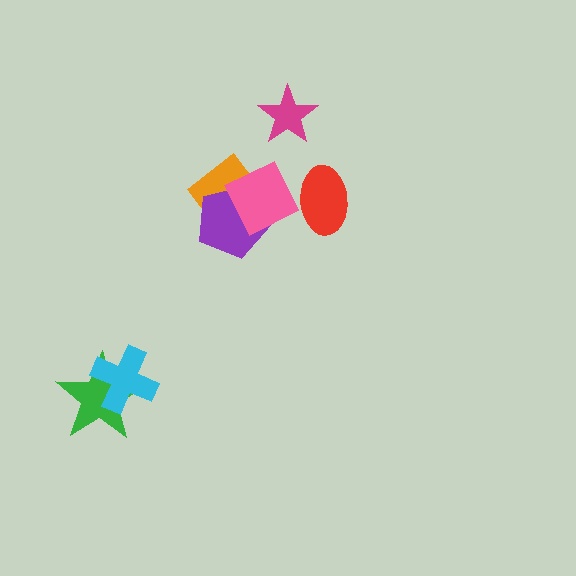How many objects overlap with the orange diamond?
2 objects overlap with the orange diamond.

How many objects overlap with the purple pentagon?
2 objects overlap with the purple pentagon.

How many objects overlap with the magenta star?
0 objects overlap with the magenta star.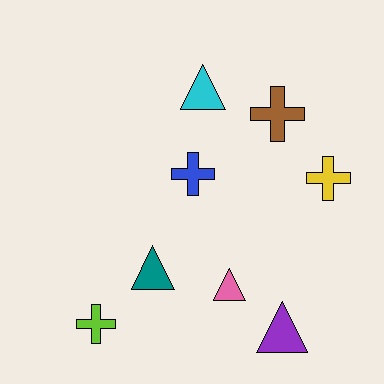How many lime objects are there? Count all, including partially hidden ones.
There is 1 lime object.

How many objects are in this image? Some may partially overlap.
There are 8 objects.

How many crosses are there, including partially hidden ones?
There are 4 crosses.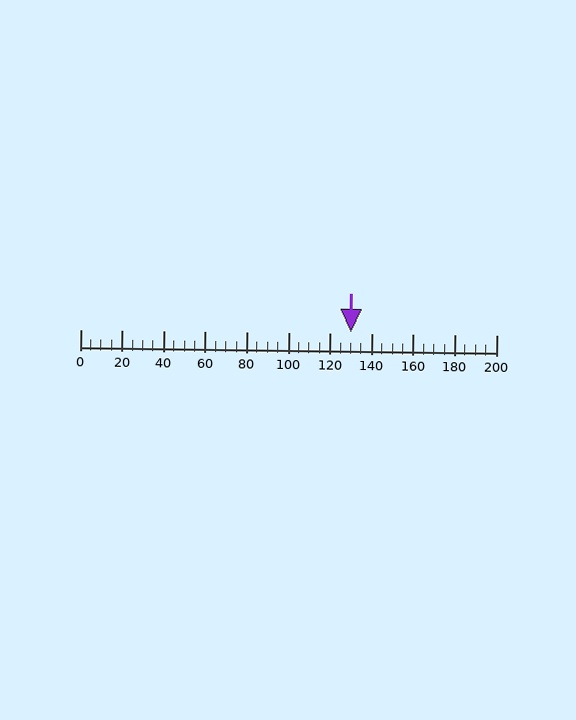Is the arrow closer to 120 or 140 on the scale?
The arrow is closer to 140.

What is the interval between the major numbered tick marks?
The major tick marks are spaced 20 units apart.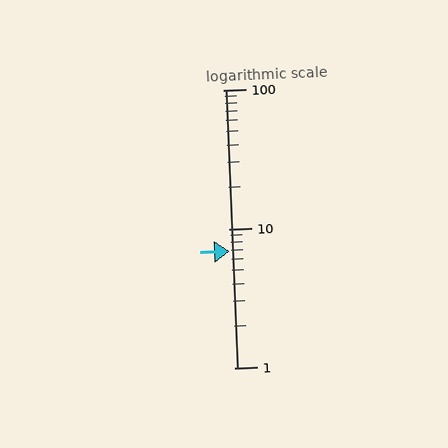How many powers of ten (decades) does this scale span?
The scale spans 2 decades, from 1 to 100.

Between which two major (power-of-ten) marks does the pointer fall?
The pointer is between 1 and 10.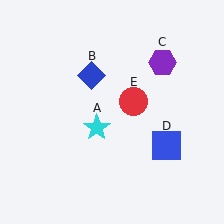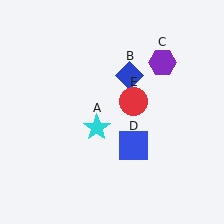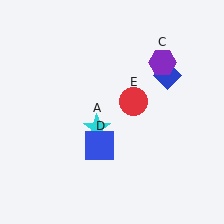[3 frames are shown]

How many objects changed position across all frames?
2 objects changed position: blue diamond (object B), blue square (object D).